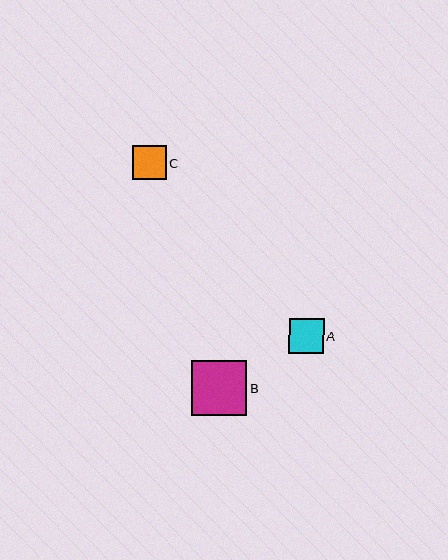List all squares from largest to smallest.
From largest to smallest: B, A, C.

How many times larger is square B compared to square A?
Square B is approximately 1.6 times the size of square A.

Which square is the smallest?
Square C is the smallest with a size of approximately 34 pixels.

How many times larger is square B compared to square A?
Square B is approximately 1.6 times the size of square A.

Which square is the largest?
Square B is the largest with a size of approximately 55 pixels.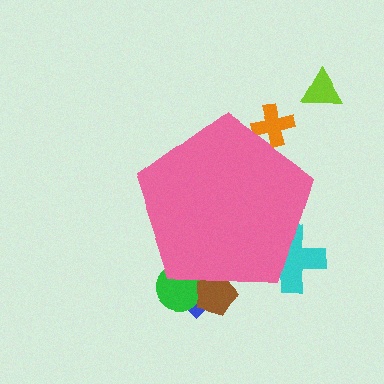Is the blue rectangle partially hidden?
Yes, the blue rectangle is partially hidden behind the pink pentagon.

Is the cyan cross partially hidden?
Yes, the cyan cross is partially hidden behind the pink pentagon.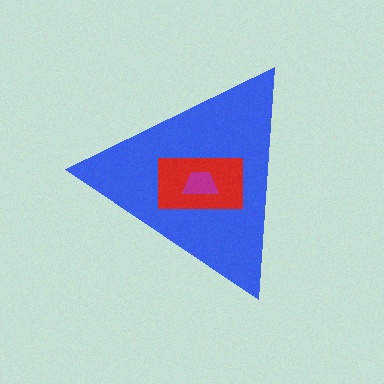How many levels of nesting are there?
3.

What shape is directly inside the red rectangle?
The magenta trapezoid.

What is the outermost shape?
The blue triangle.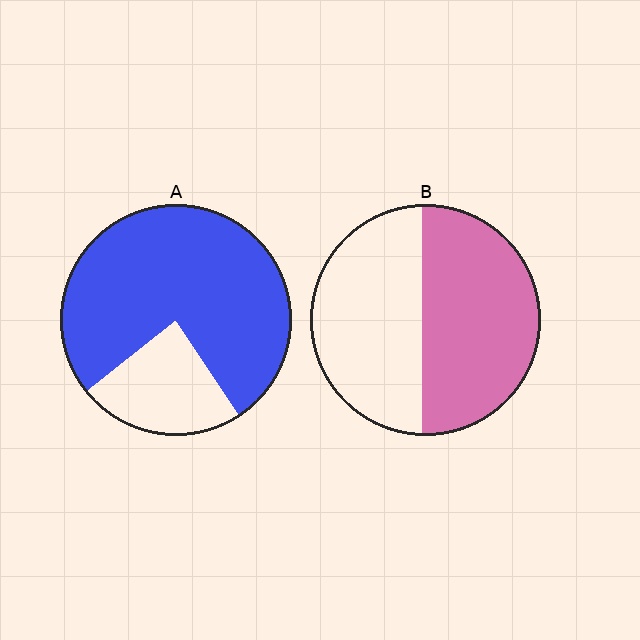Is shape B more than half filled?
Roughly half.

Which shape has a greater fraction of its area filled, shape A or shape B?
Shape A.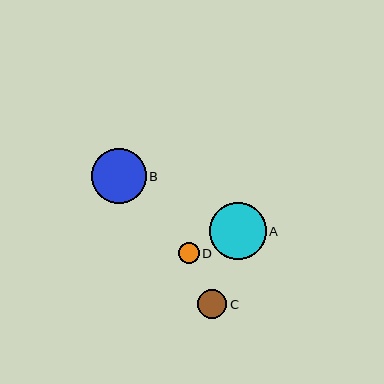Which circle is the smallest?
Circle D is the smallest with a size of approximately 21 pixels.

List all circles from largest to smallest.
From largest to smallest: A, B, C, D.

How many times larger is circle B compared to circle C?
Circle B is approximately 1.9 times the size of circle C.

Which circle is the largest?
Circle A is the largest with a size of approximately 57 pixels.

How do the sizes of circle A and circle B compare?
Circle A and circle B are approximately the same size.